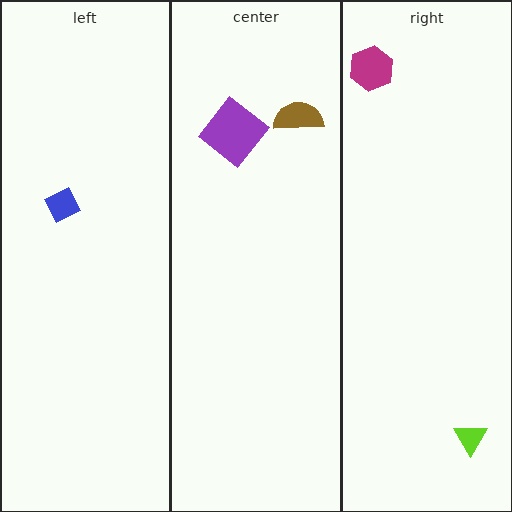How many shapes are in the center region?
2.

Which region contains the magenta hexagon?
The right region.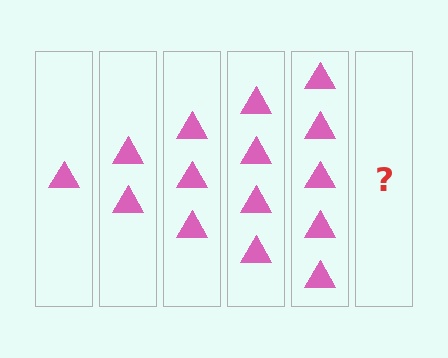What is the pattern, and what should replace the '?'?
The pattern is that each step adds one more triangle. The '?' should be 6 triangles.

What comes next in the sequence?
The next element should be 6 triangles.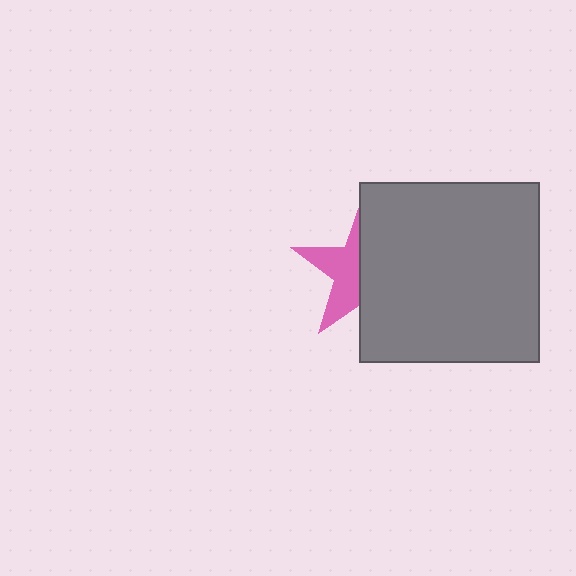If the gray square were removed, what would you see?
You would see the complete pink star.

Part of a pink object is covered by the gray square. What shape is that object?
It is a star.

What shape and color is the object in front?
The object in front is a gray square.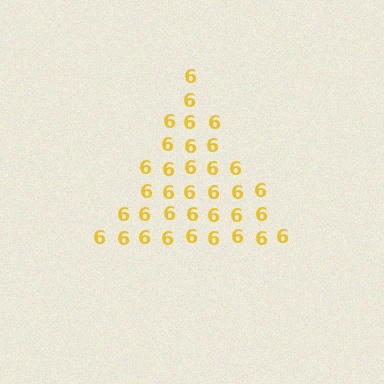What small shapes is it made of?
It is made of small digit 6's.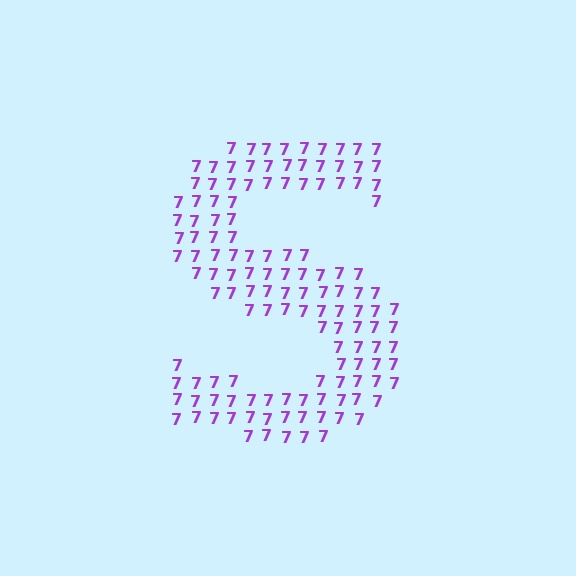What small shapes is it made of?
It is made of small digit 7's.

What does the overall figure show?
The overall figure shows the letter S.